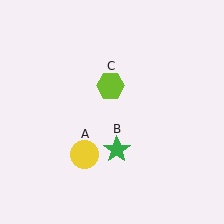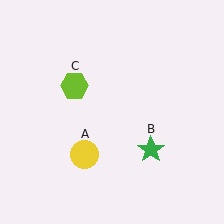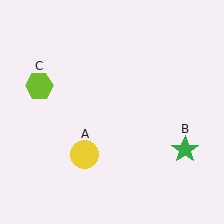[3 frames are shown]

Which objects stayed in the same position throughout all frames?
Yellow circle (object A) remained stationary.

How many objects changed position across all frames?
2 objects changed position: green star (object B), lime hexagon (object C).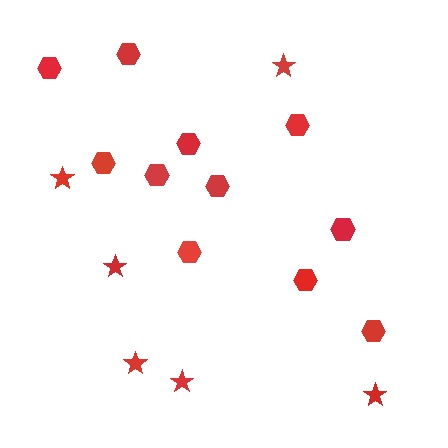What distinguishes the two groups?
There are 2 groups: one group of stars (6) and one group of hexagons (11).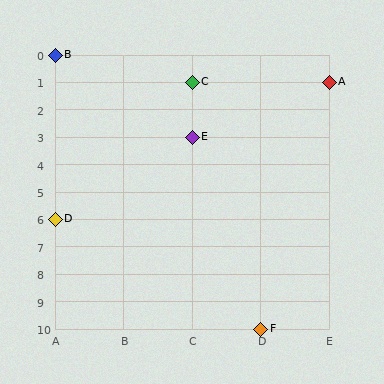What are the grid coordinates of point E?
Point E is at grid coordinates (C, 3).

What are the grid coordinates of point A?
Point A is at grid coordinates (E, 1).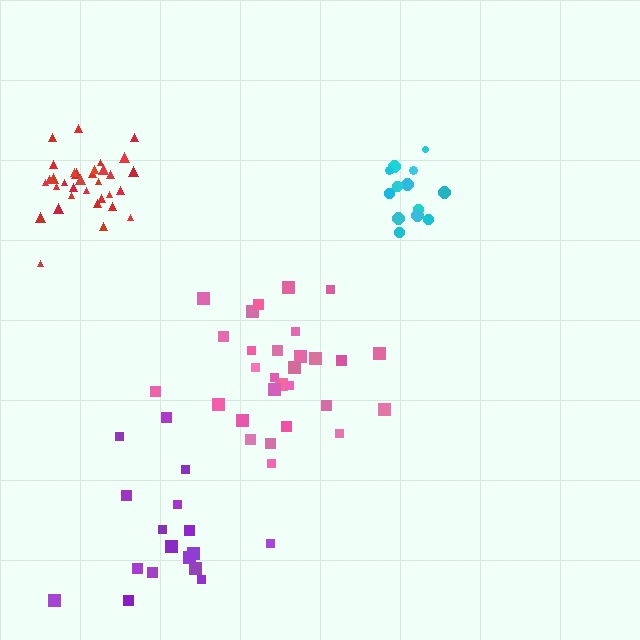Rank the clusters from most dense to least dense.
red, cyan, pink, purple.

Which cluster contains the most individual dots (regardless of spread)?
Red (33).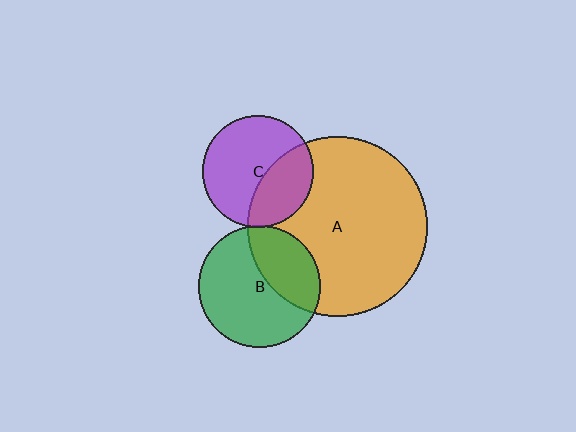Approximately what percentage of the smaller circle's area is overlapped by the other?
Approximately 5%.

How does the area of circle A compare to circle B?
Approximately 2.2 times.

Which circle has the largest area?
Circle A (orange).